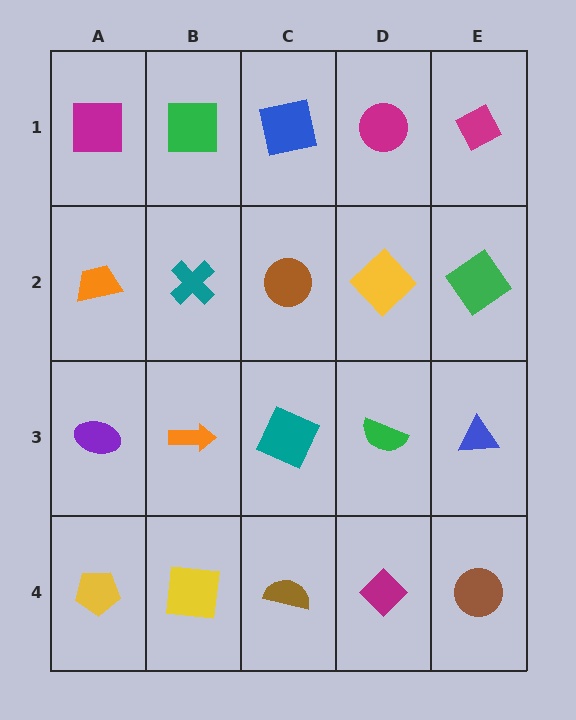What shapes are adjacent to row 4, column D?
A green semicircle (row 3, column D), a brown semicircle (row 4, column C), a brown circle (row 4, column E).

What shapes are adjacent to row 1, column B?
A teal cross (row 2, column B), a magenta square (row 1, column A), a blue square (row 1, column C).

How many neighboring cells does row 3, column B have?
4.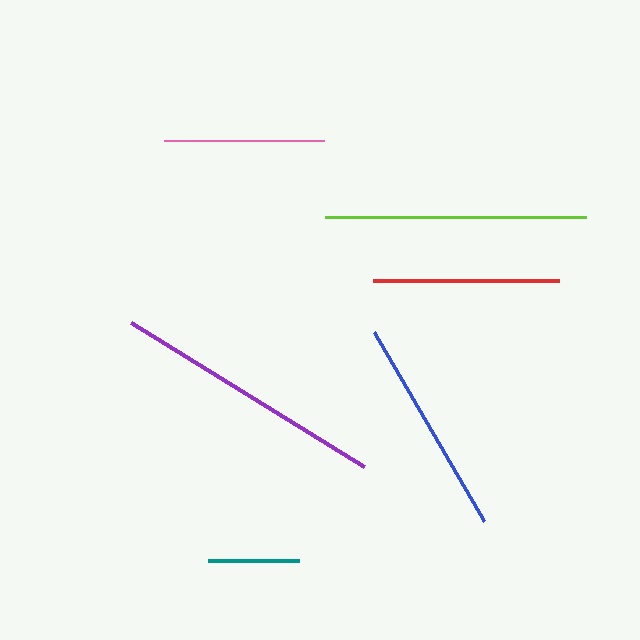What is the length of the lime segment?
The lime segment is approximately 261 pixels long.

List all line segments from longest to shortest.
From longest to shortest: purple, lime, blue, red, pink, teal.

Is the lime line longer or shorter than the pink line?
The lime line is longer than the pink line.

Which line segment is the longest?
The purple line is the longest at approximately 273 pixels.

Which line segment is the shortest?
The teal line is the shortest at approximately 91 pixels.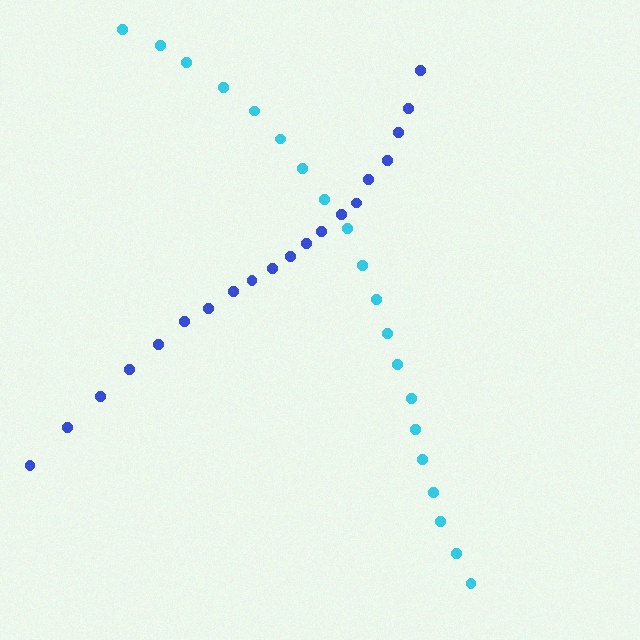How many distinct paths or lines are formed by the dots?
There are 2 distinct paths.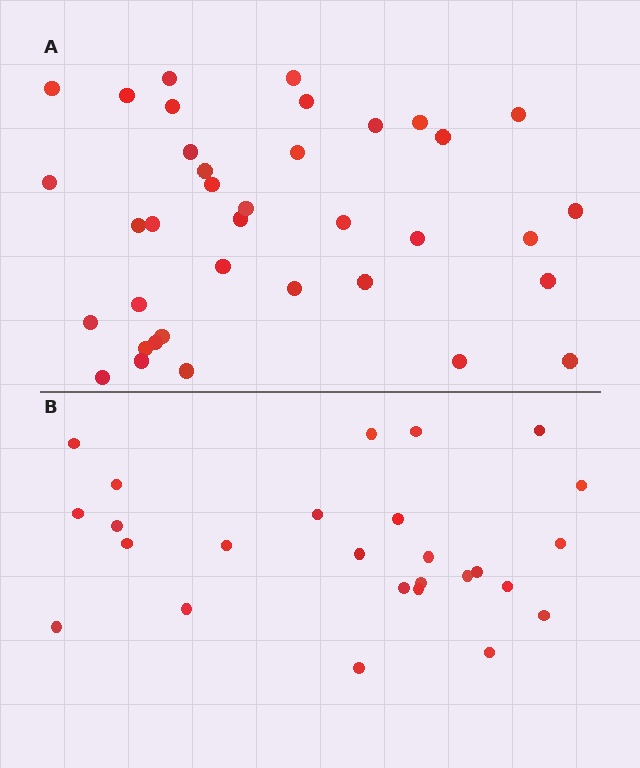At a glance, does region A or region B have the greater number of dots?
Region A (the top region) has more dots.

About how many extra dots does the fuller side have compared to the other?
Region A has roughly 12 or so more dots than region B.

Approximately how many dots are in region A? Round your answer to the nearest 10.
About 40 dots. (The exact count is 37, which rounds to 40.)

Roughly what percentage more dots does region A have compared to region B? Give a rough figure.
About 40% more.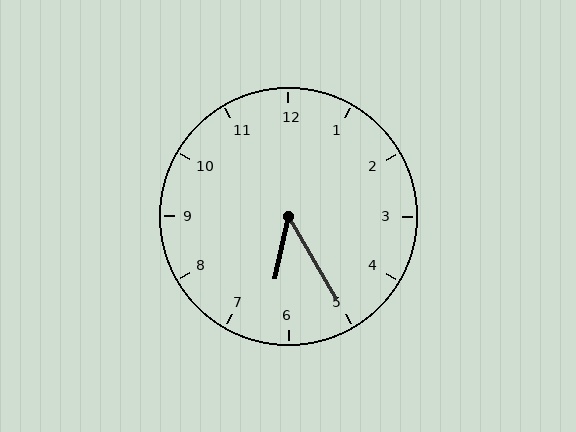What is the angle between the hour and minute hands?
Approximately 42 degrees.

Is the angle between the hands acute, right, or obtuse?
It is acute.